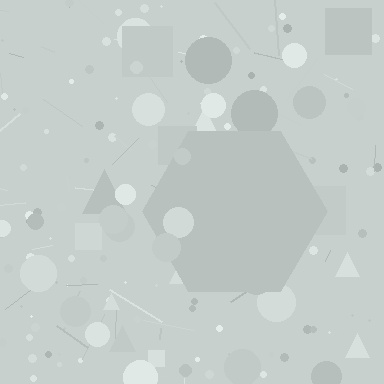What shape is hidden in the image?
A hexagon is hidden in the image.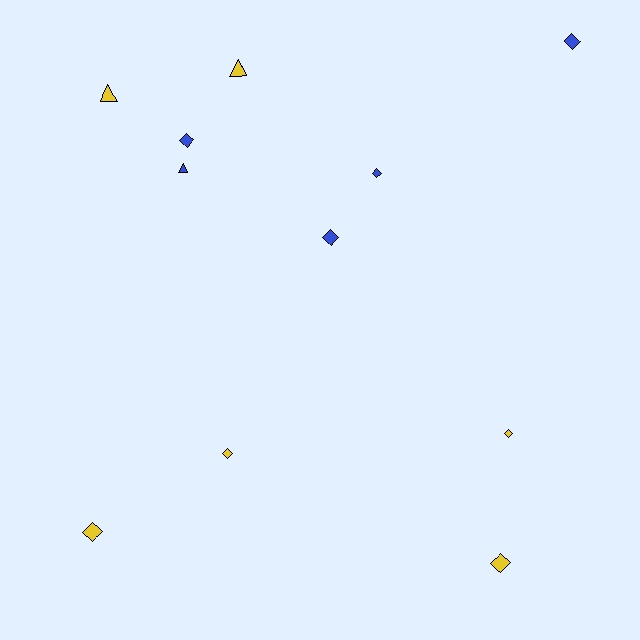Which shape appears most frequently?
Diamond, with 8 objects.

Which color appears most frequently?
Yellow, with 6 objects.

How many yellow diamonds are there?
There are 4 yellow diamonds.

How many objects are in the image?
There are 11 objects.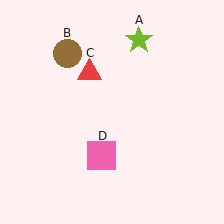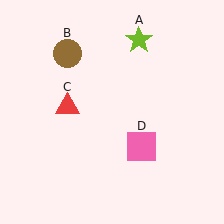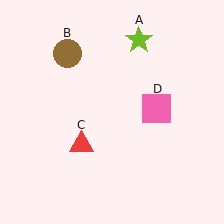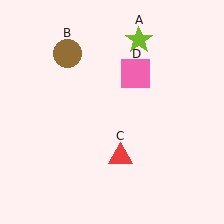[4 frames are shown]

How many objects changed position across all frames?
2 objects changed position: red triangle (object C), pink square (object D).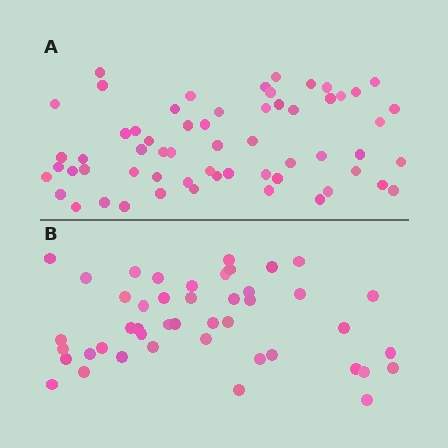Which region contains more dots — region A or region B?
Region A (the top region) has more dots.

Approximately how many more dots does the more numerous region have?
Region A has approximately 15 more dots than region B.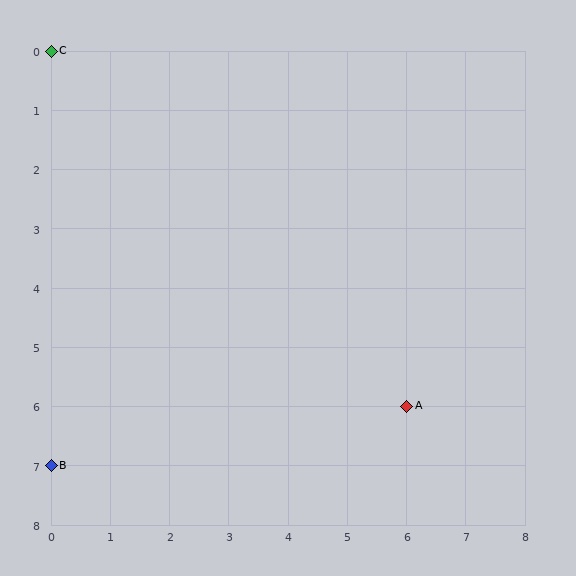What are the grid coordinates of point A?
Point A is at grid coordinates (6, 6).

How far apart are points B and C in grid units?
Points B and C are 7 rows apart.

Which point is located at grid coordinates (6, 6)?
Point A is at (6, 6).